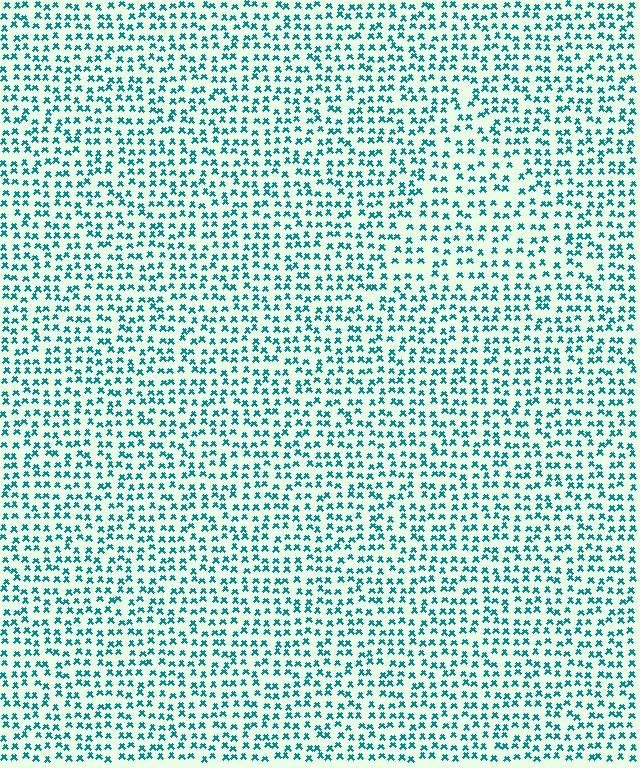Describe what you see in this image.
The image contains small teal elements arranged at two different densities. A triangle-shaped region is visible where the elements are less densely packed than the surrounding area.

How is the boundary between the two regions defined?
The boundary is defined by a change in element density (approximately 1.4x ratio). All elements are the same color, size, and shape.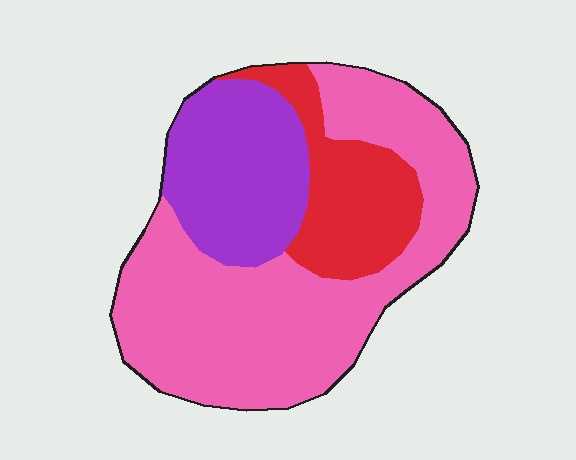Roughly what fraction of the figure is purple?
Purple takes up less than a quarter of the figure.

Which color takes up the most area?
Pink, at roughly 55%.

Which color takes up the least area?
Red, at roughly 20%.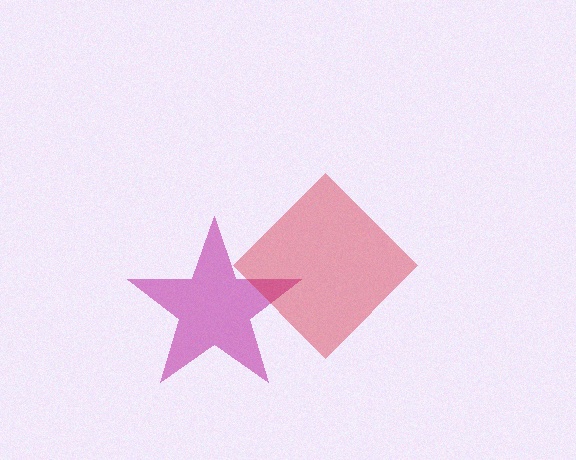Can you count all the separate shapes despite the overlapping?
Yes, there are 2 separate shapes.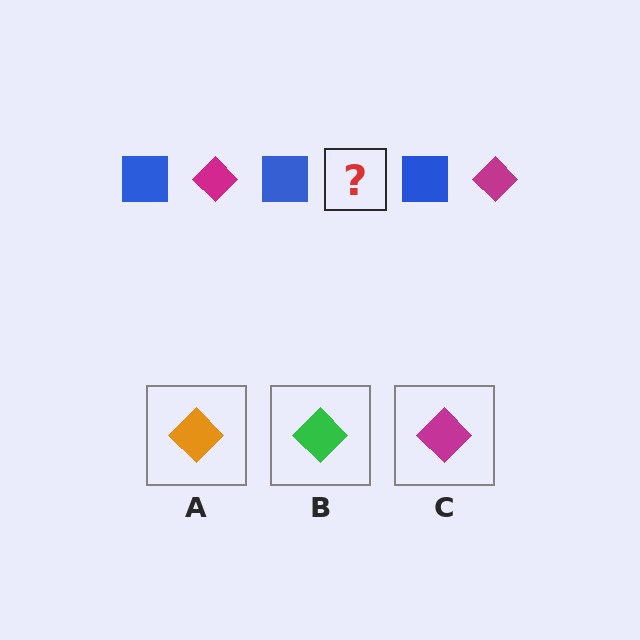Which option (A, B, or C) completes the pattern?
C.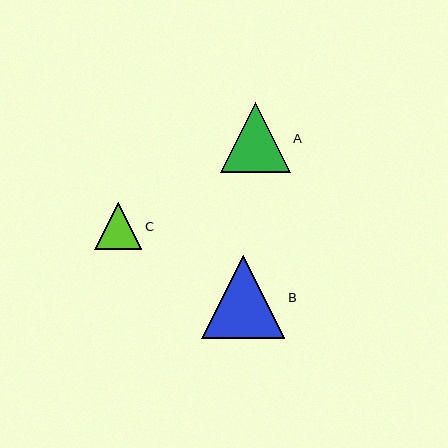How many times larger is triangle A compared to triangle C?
Triangle A is approximately 1.5 times the size of triangle C.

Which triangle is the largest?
Triangle B is the largest with a size of approximately 83 pixels.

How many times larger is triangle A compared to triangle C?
Triangle A is approximately 1.5 times the size of triangle C.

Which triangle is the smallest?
Triangle C is the smallest with a size of approximately 48 pixels.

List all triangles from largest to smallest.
From largest to smallest: B, A, C.